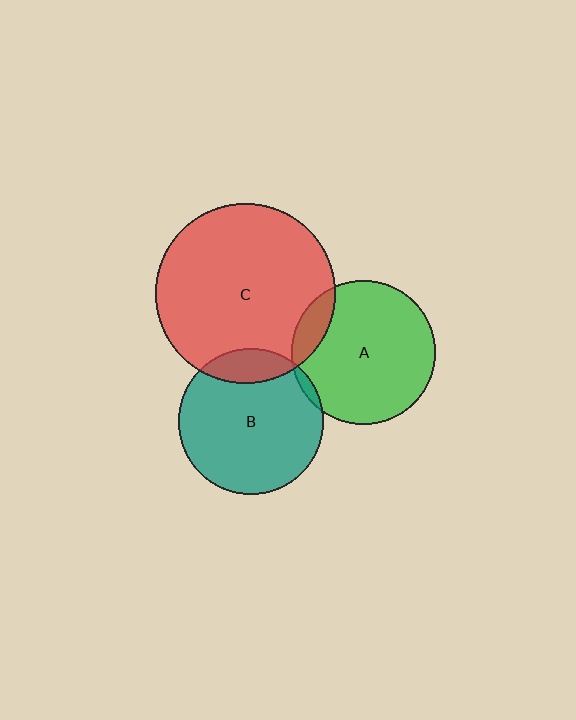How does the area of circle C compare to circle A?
Approximately 1.5 times.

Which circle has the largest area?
Circle C (red).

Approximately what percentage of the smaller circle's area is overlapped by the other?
Approximately 5%.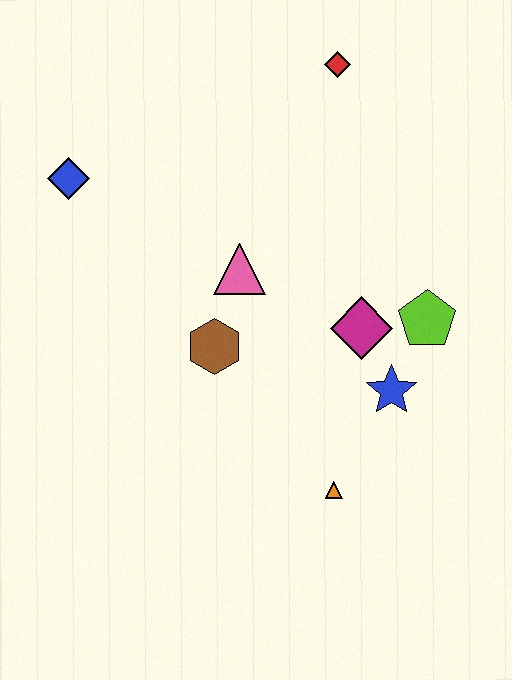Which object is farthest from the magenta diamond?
The blue diamond is farthest from the magenta diamond.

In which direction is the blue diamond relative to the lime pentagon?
The blue diamond is to the left of the lime pentagon.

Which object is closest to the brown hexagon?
The pink triangle is closest to the brown hexagon.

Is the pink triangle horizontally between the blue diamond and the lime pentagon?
Yes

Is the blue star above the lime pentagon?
No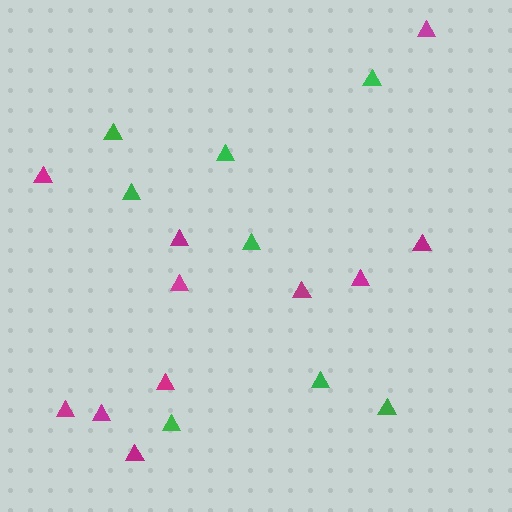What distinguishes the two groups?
There are 2 groups: one group of magenta triangles (11) and one group of green triangles (8).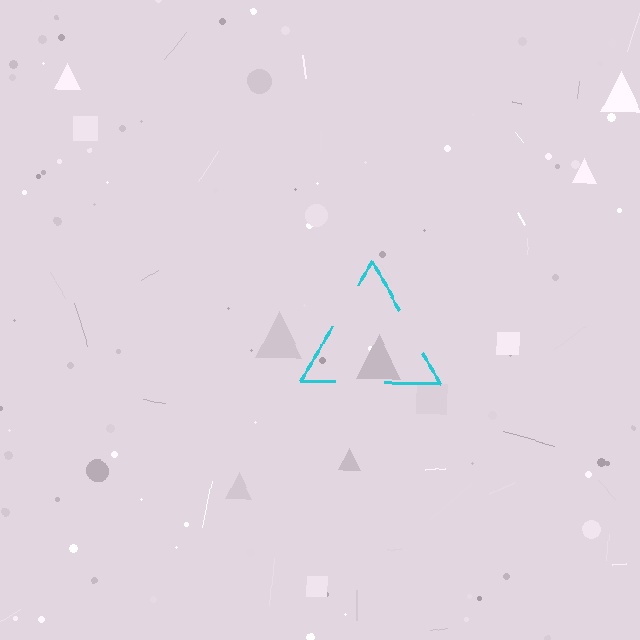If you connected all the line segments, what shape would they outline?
They would outline a triangle.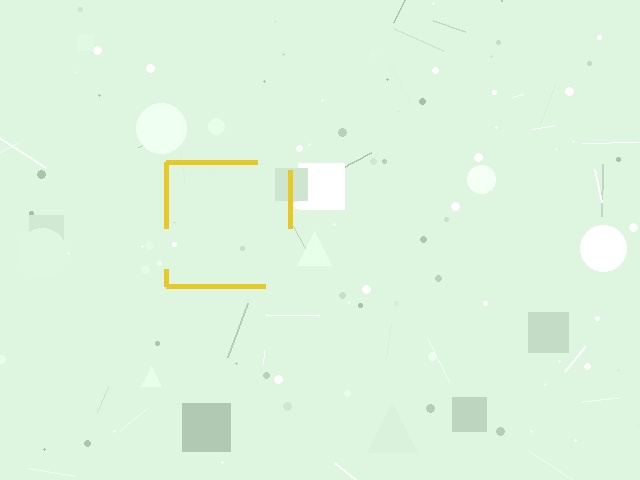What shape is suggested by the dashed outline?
The dashed outline suggests a square.